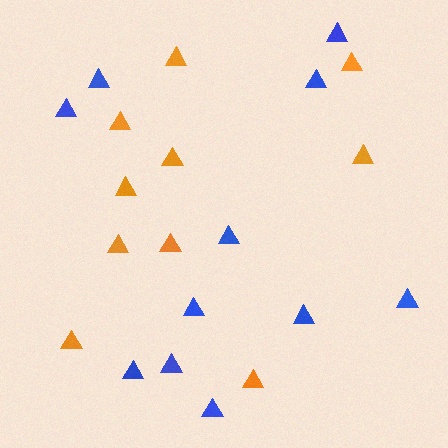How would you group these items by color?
There are 2 groups: one group of orange triangles (10) and one group of blue triangles (11).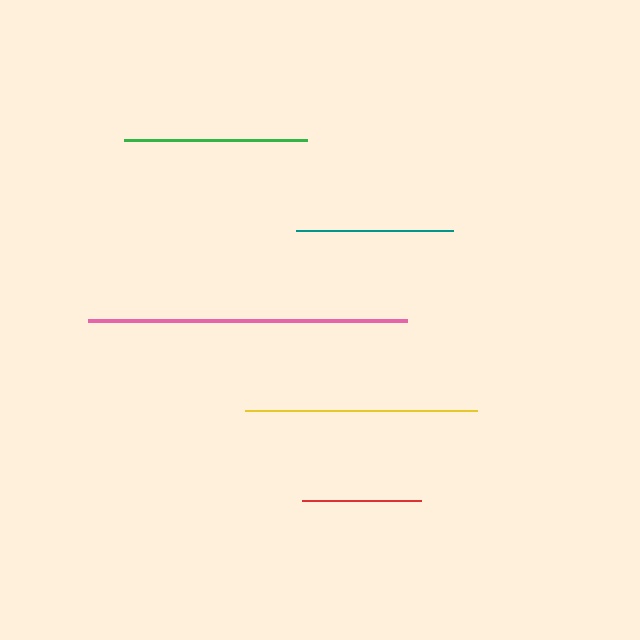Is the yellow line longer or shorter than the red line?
The yellow line is longer than the red line.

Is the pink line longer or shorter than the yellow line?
The pink line is longer than the yellow line.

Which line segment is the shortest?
The red line is the shortest at approximately 119 pixels.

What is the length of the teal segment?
The teal segment is approximately 156 pixels long.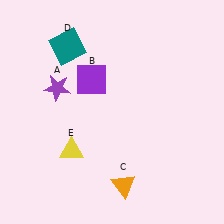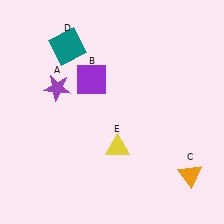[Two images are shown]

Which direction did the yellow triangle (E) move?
The yellow triangle (E) moved right.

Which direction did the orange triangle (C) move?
The orange triangle (C) moved right.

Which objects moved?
The objects that moved are: the orange triangle (C), the yellow triangle (E).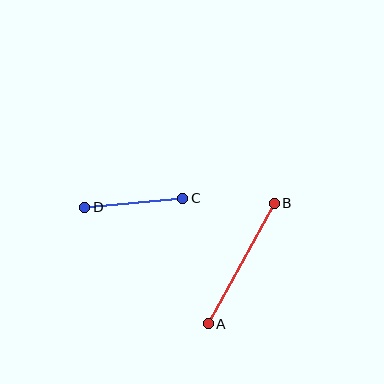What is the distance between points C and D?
The distance is approximately 98 pixels.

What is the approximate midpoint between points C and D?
The midpoint is at approximately (134, 203) pixels.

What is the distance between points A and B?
The distance is approximately 137 pixels.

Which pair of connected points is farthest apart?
Points A and B are farthest apart.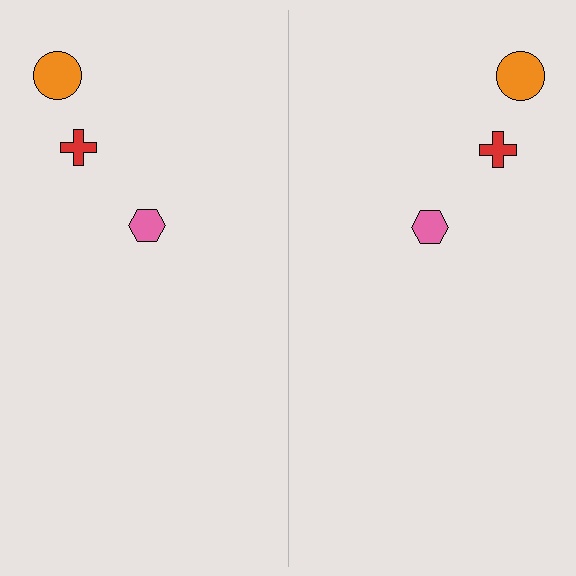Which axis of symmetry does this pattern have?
The pattern has a vertical axis of symmetry running through the center of the image.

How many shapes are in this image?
There are 6 shapes in this image.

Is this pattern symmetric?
Yes, this pattern has bilateral (reflection) symmetry.